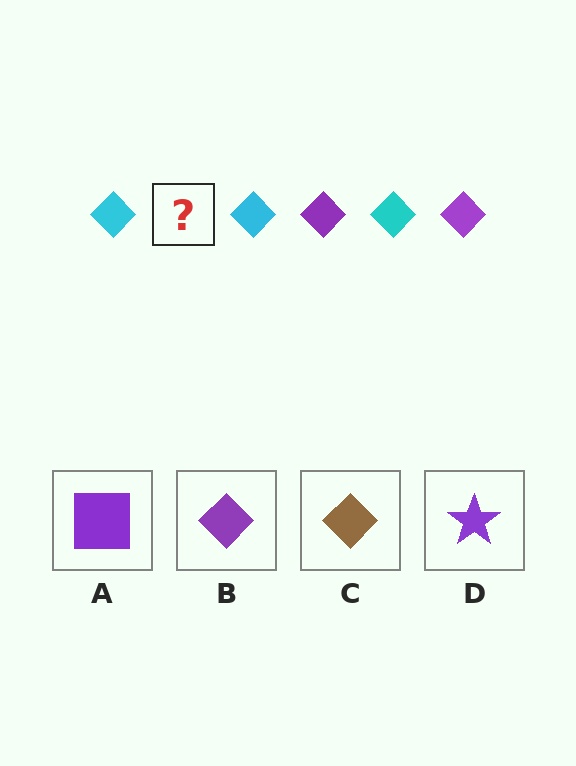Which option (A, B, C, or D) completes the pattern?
B.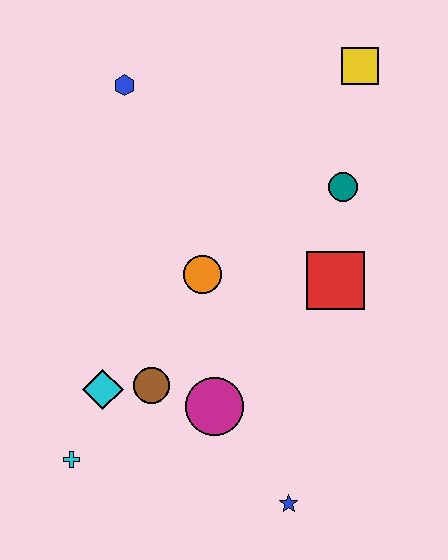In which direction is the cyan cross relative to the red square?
The cyan cross is to the left of the red square.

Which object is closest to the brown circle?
The cyan diamond is closest to the brown circle.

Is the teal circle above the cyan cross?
Yes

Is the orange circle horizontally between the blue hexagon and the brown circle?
No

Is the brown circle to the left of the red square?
Yes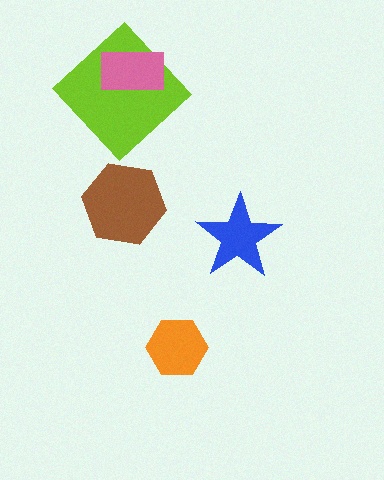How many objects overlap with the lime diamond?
1 object overlaps with the lime diamond.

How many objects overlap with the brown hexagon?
0 objects overlap with the brown hexagon.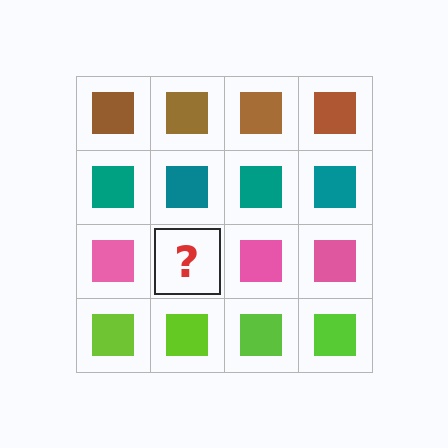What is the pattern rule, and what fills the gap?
The rule is that each row has a consistent color. The gap should be filled with a pink square.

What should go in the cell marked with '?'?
The missing cell should contain a pink square.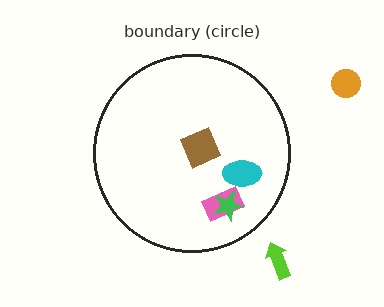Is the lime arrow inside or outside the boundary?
Outside.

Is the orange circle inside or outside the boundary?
Outside.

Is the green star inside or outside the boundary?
Inside.